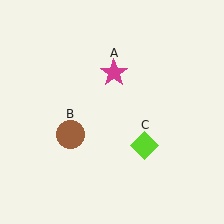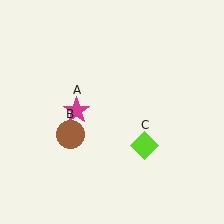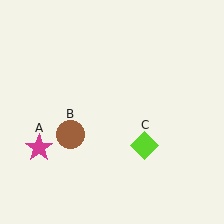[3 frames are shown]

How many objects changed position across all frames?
1 object changed position: magenta star (object A).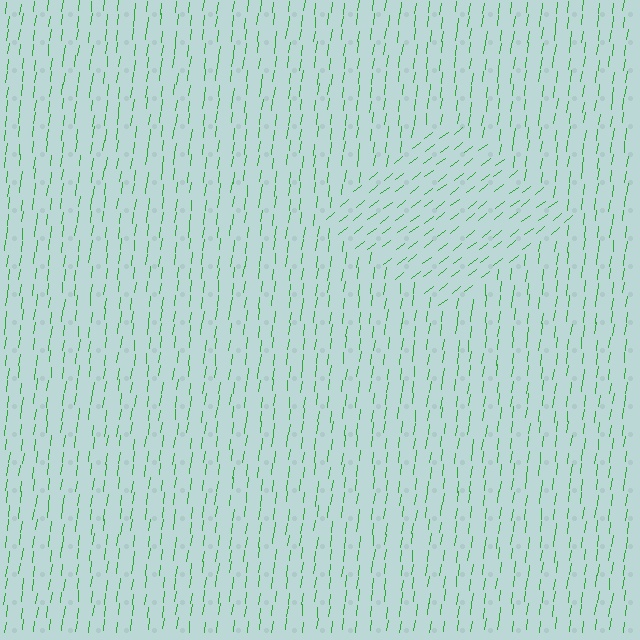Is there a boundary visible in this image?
Yes, there is a texture boundary formed by a change in line orientation.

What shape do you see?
I see a diamond.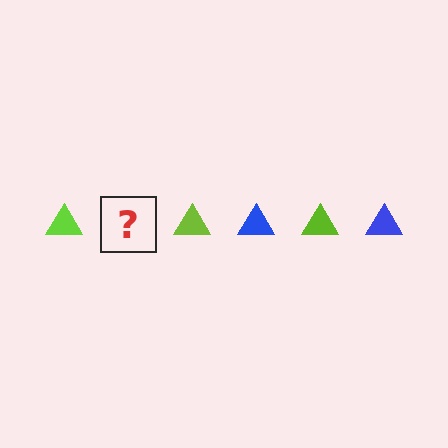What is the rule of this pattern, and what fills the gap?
The rule is that the pattern cycles through lime, blue triangles. The gap should be filled with a blue triangle.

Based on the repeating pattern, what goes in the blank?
The blank should be a blue triangle.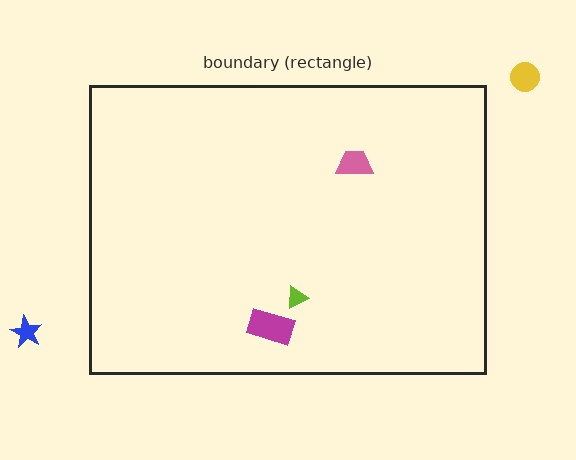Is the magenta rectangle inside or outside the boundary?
Inside.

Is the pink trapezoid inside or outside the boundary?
Inside.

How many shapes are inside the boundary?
3 inside, 2 outside.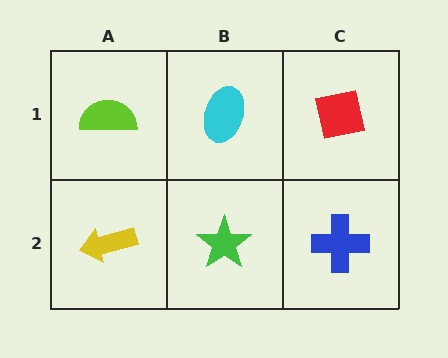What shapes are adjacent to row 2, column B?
A cyan ellipse (row 1, column B), a yellow arrow (row 2, column A), a blue cross (row 2, column C).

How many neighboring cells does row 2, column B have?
3.